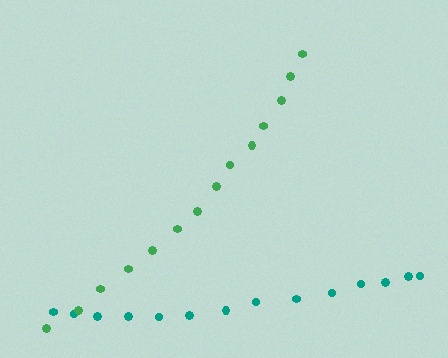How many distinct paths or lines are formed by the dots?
There are 2 distinct paths.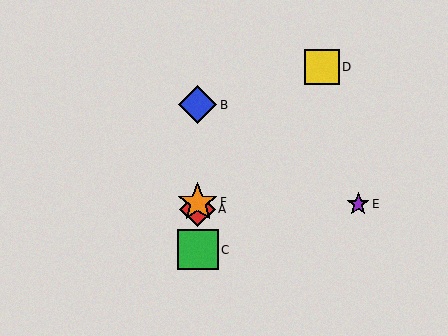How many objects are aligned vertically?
4 objects (A, B, C, F) are aligned vertically.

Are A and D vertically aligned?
No, A is at x≈198 and D is at x≈322.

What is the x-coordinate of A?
Object A is at x≈198.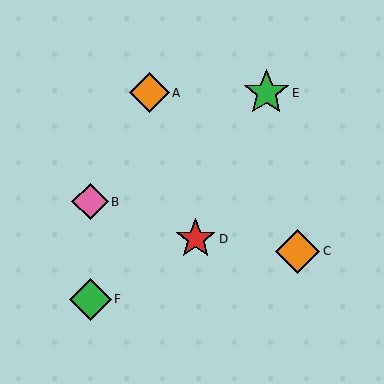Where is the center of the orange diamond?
The center of the orange diamond is at (298, 251).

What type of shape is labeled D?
Shape D is a red star.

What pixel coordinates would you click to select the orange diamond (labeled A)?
Click at (149, 93) to select the orange diamond A.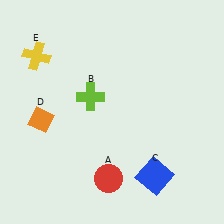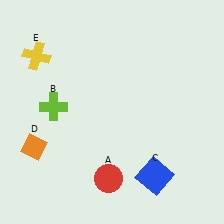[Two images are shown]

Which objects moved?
The objects that moved are: the lime cross (B), the orange diamond (D).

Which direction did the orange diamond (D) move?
The orange diamond (D) moved down.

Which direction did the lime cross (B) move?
The lime cross (B) moved left.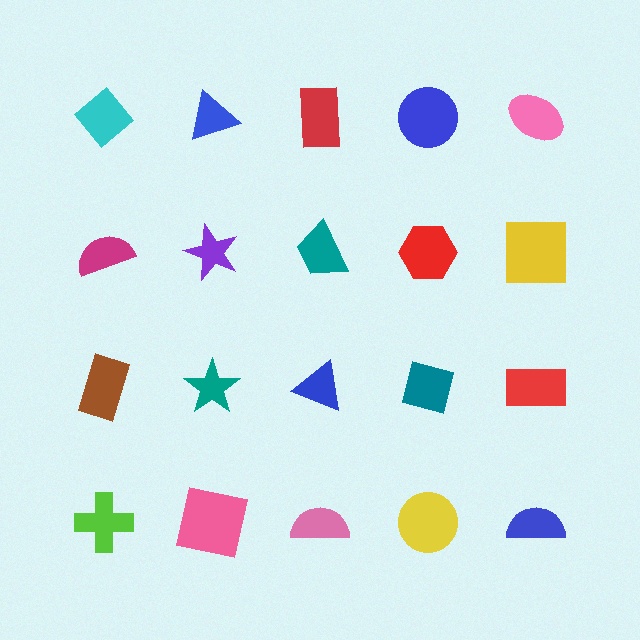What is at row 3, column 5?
A red rectangle.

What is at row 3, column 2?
A teal star.